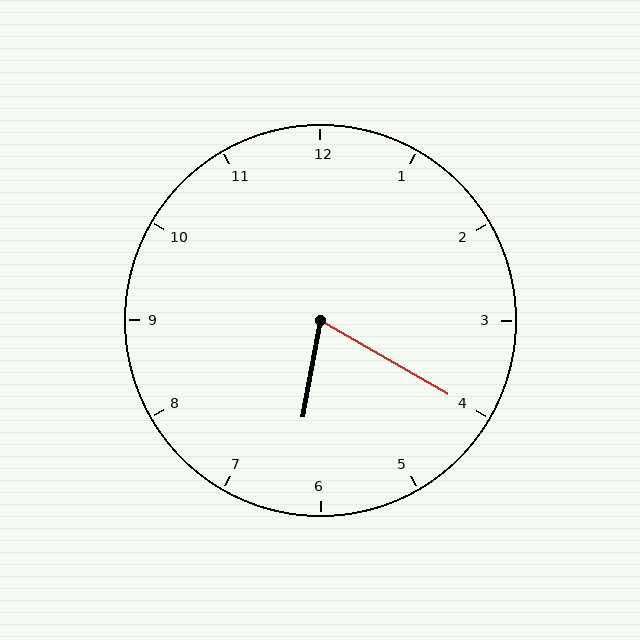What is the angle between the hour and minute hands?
Approximately 70 degrees.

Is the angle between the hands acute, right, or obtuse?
It is acute.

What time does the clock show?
6:20.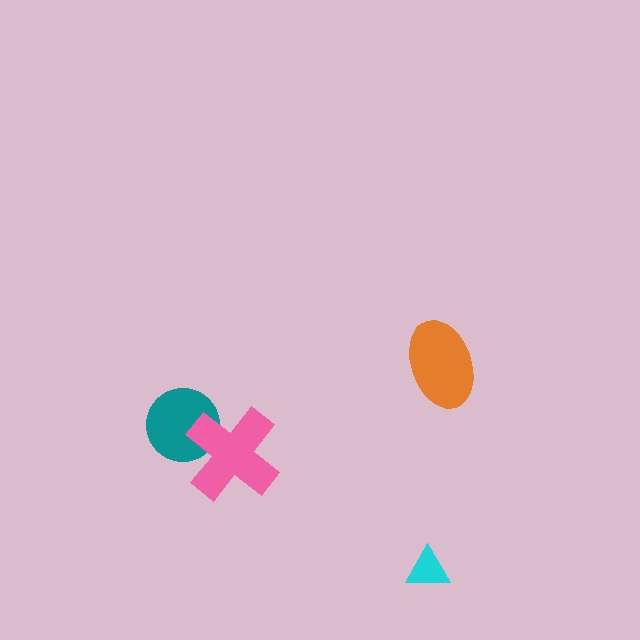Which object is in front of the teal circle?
The pink cross is in front of the teal circle.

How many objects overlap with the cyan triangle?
0 objects overlap with the cyan triangle.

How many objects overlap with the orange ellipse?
0 objects overlap with the orange ellipse.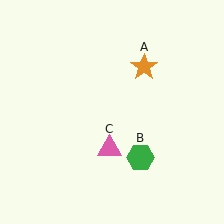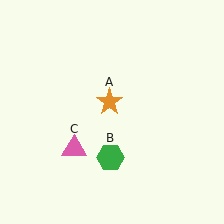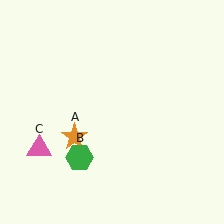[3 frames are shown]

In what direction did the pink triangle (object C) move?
The pink triangle (object C) moved left.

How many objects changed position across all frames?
3 objects changed position: orange star (object A), green hexagon (object B), pink triangle (object C).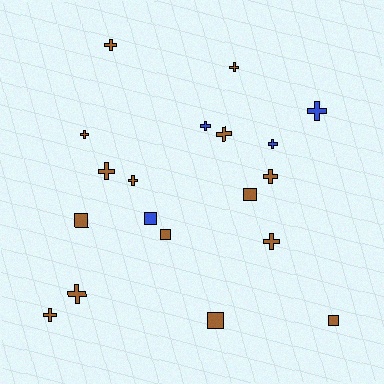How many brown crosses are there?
There are 10 brown crosses.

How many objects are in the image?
There are 19 objects.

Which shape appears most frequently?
Cross, with 13 objects.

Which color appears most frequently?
Brown, with 15 objects.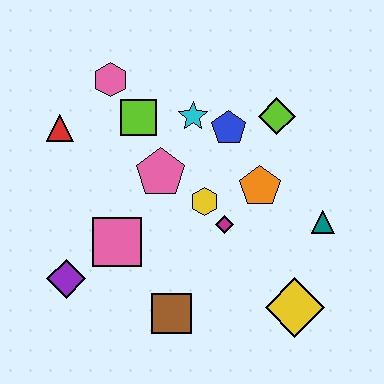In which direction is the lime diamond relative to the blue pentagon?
The lime diamond is to the right of the blue pentagon.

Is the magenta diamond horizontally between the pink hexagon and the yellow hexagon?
No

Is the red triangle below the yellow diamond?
No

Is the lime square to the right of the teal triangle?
No